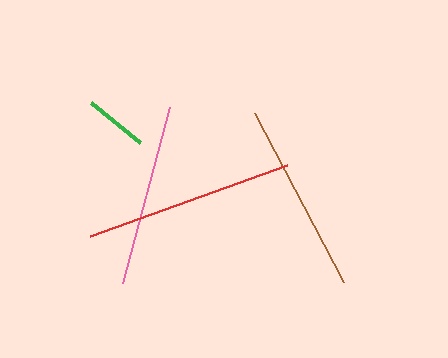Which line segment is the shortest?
The green line is the shortest at approximately 64 pixels.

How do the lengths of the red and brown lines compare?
The red and brown lines are approximately the same length.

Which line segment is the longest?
The red line is the longest at approximately 210 pixels.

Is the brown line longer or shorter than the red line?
The red line is longer than the brown line.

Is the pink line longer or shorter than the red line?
The red line is longer than the pink line.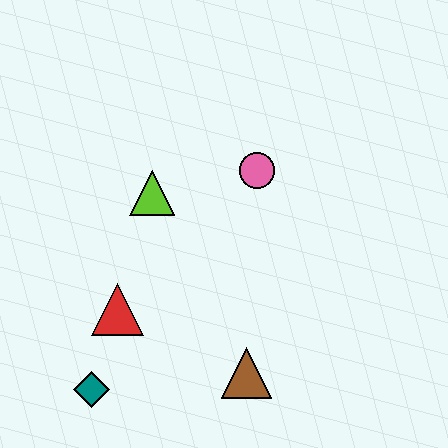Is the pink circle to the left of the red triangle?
No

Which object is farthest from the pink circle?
The teal diamond is farthest from the pink circle.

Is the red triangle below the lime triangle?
Yes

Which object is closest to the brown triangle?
The red triangle is closest to the brown triangle.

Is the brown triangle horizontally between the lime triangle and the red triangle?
No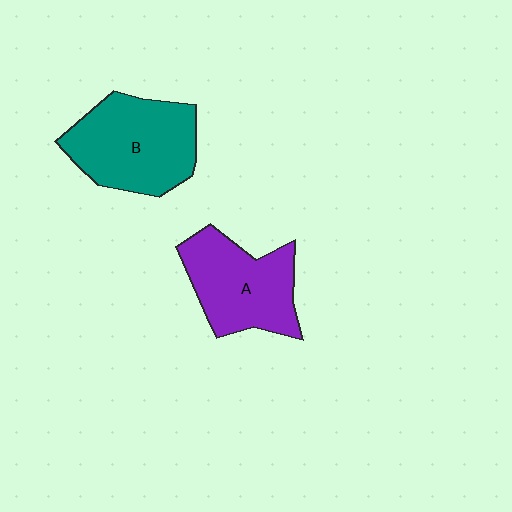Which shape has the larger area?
Shape B (teal).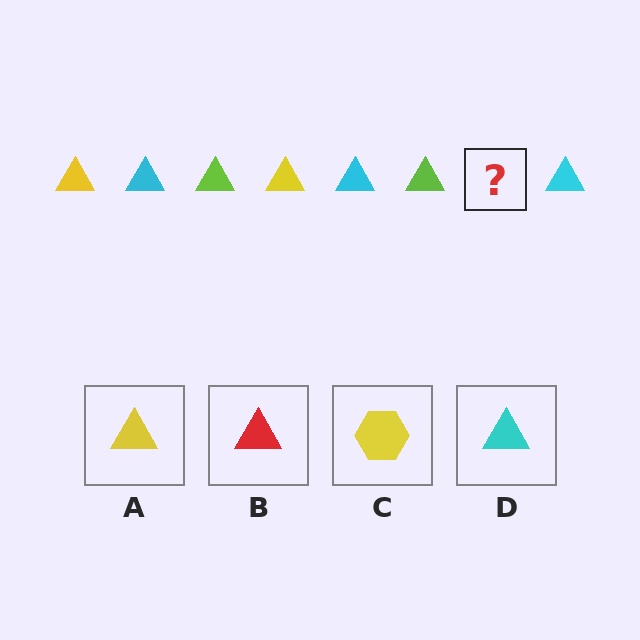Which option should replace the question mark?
Option A.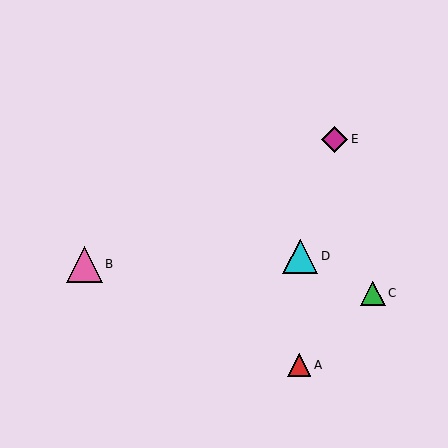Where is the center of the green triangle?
The center of the green triangle is at (373, 293).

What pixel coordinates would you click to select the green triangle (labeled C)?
Click at (373, 293) to select the green triangle C.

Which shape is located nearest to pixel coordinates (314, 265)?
The cyan triangle (labeled D) at (300, 256) is nearest to that location.